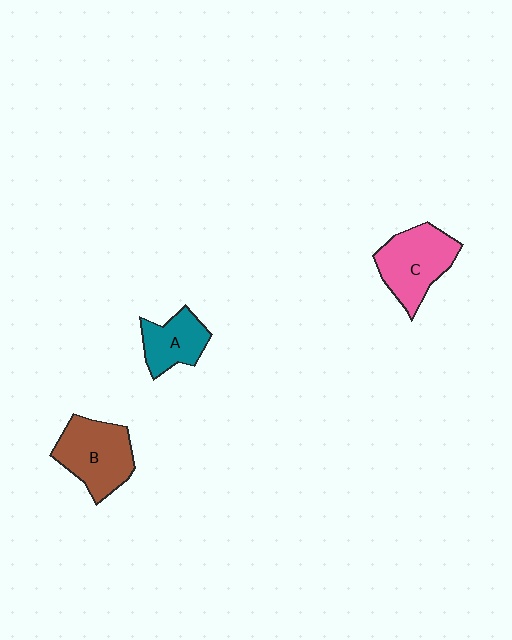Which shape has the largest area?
Shape B (brown).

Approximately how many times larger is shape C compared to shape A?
Approximately 1.5 times.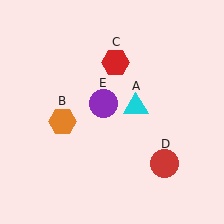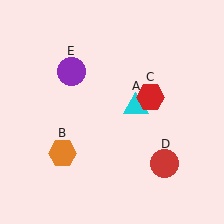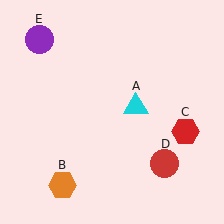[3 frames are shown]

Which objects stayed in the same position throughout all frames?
Cyan triangle (object A) and red circle (object D) remained stationary.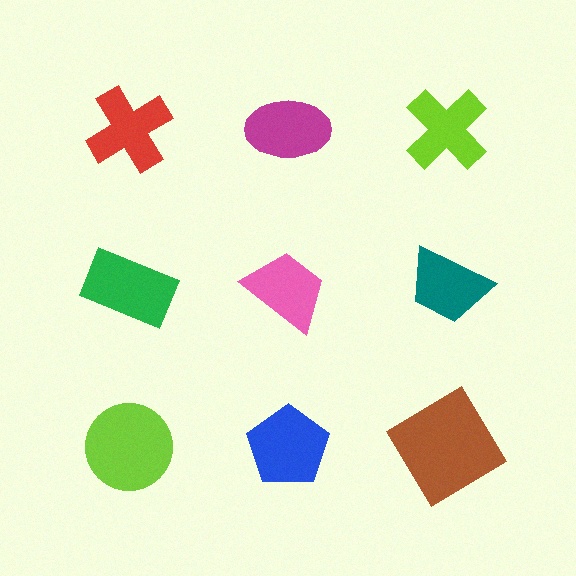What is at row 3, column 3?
A brown diamond.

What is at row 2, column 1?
A green rectangle.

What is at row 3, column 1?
A lime circle.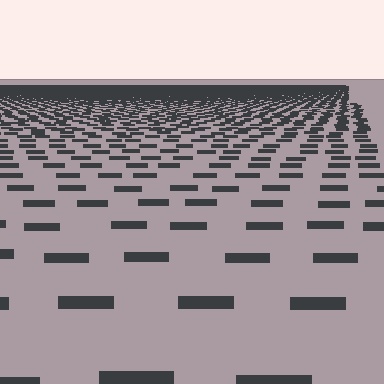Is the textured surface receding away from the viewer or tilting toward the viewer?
The surface is receding away from the viewer. Texture elements get smaller and denser toward the top.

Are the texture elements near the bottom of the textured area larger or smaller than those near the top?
Larger. Near the bottom, elements are closer to the viewer and appear at a bigger on-screen size.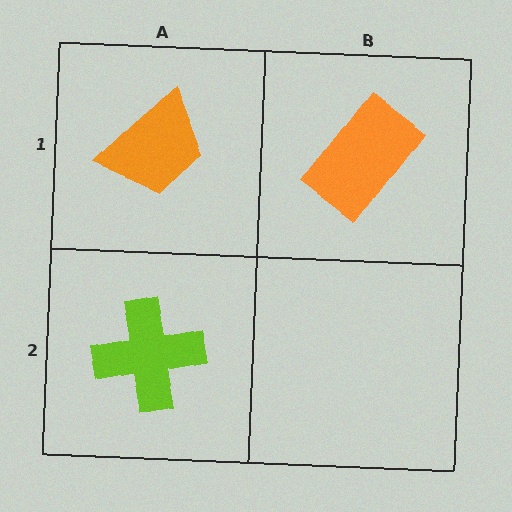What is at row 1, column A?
An orange trapezoid.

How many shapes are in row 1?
2 shapes.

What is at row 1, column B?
An orange rectangle.